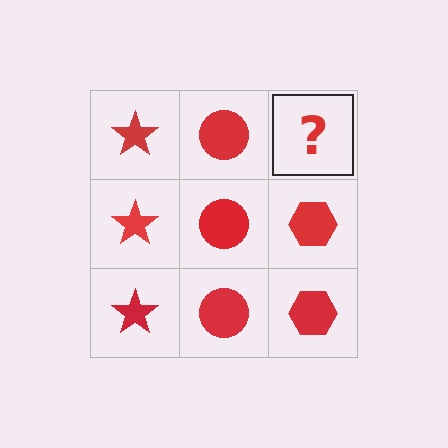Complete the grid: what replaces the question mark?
The question mark should be replaced with a red hexagon.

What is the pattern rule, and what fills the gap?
The rule is that each column has a consistent shape. The gap should be filled with a red hexagon.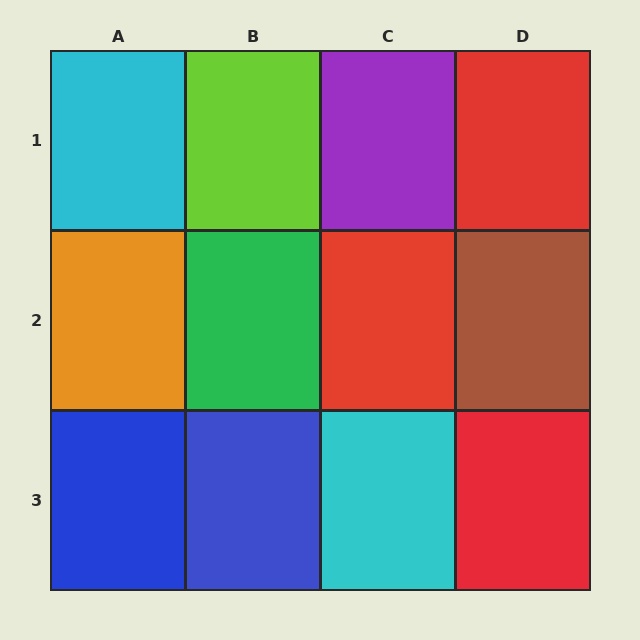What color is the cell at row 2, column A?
Orange.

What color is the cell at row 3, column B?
Blue.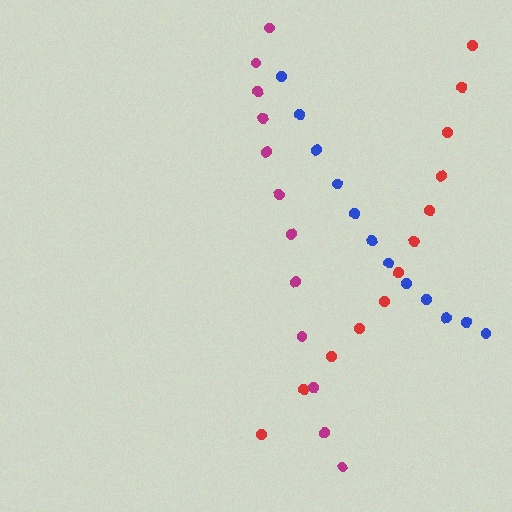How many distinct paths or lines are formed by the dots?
There are 3 distinct paths.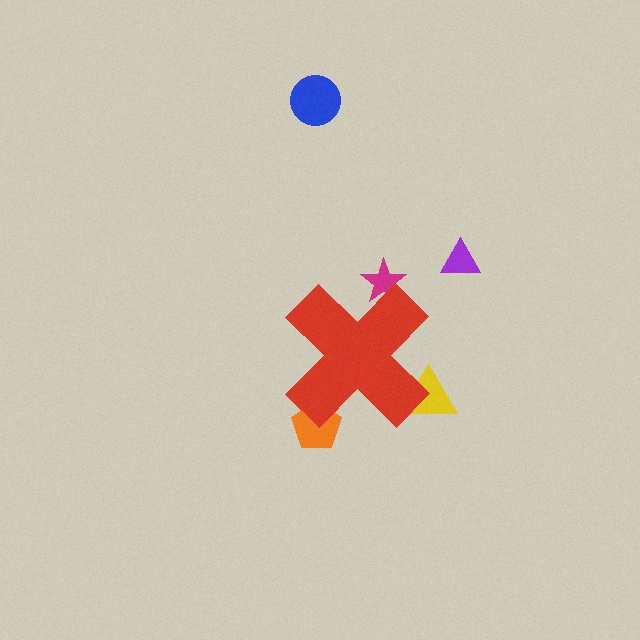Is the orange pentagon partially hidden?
Yes, the orange pentagon is partially hidden behind the red cross.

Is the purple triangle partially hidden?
No, the purple triangle is fully visible.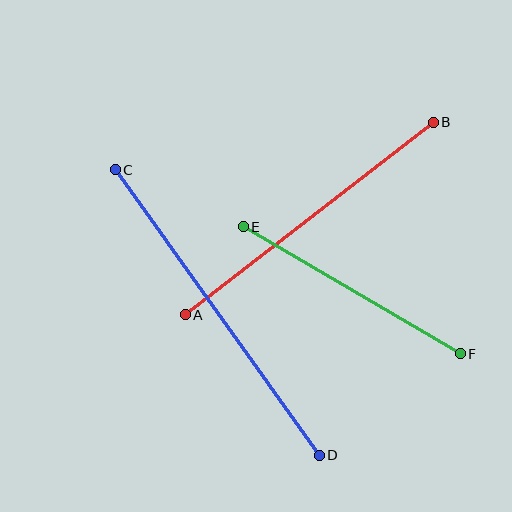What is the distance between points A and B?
The distance is approximately 314 pixels.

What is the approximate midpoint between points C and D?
The midpoint is at approximately (217, 312) pixels.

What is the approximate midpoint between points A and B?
The midpoint is at approximately (309, 218) pixels.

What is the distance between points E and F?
The distance is approximately 252 pixels.